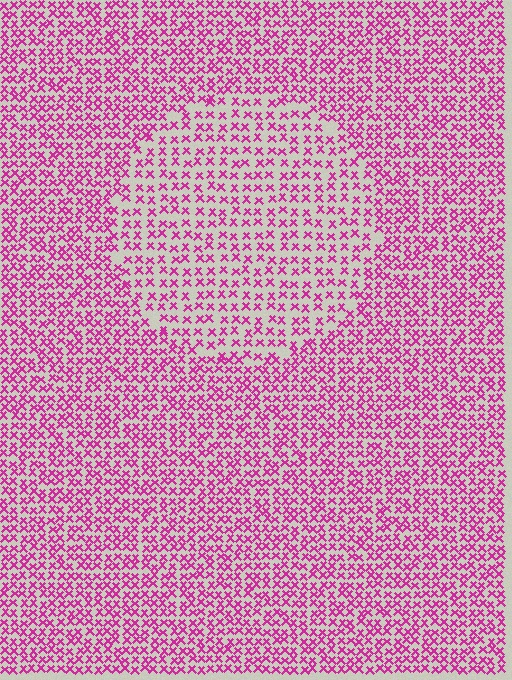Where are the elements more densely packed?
The elements are more densely packed outside the circle boundary.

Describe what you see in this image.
The image contains small magenta elements arranged at two different densities. A circle-shaped region is visible where the elements are less densely packed than the surrounding area.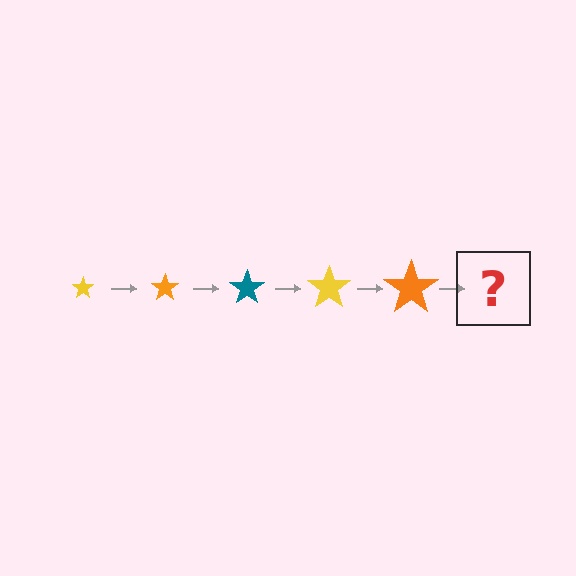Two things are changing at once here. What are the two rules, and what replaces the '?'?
The two rules are that the star grows larger each step and the color cycles through yellow, orange, and teal. The '?' should be a teal star, larger than the previous one.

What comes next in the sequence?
The next element should be a teal star, larger than the previous one.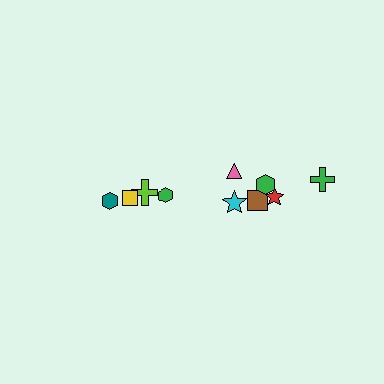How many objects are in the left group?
There are 4 objects.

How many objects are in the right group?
There are 6 objects.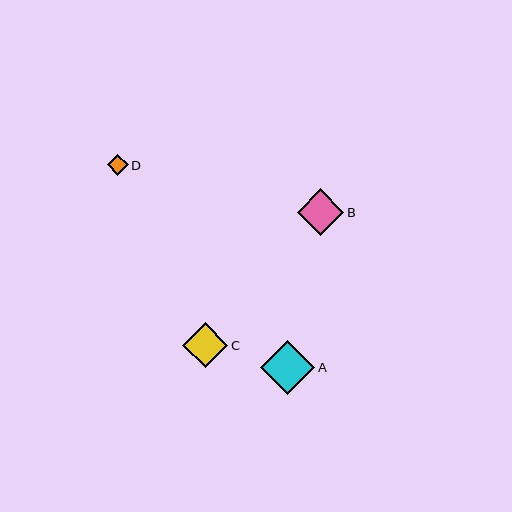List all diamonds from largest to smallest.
From largest to smallest: A, B, C, D.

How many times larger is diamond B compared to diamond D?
Diamond B is approximately 2.2 times the size of diamond D.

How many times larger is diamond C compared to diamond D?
Diamond C is approximately 2.1 times the size of diamond D.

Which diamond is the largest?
Diamond A is the largest with a size of approximately 54 pixels.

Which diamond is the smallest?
Diamond D is the smallest with a size of approximately 21 pixels.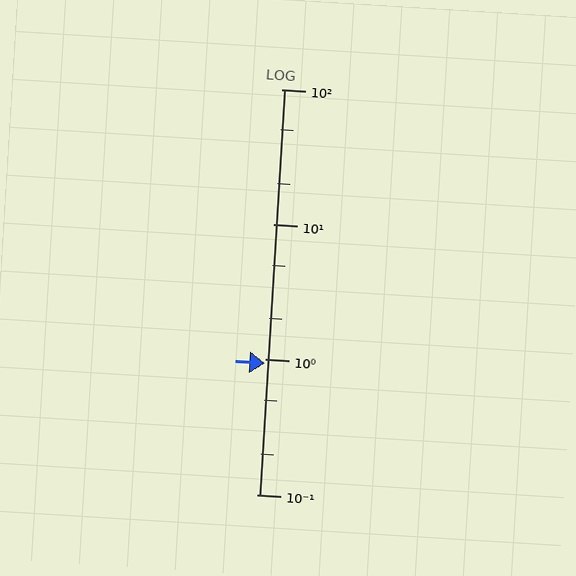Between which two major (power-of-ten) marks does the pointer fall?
The pointer is between 0.1 and 1.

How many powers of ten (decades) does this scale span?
The scale spans 3 decades, from 0.1 to 100.